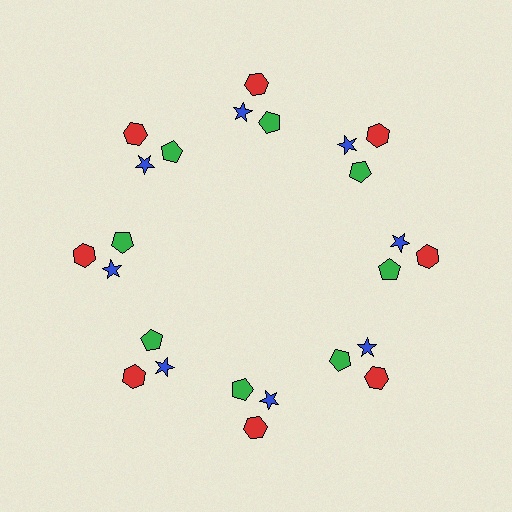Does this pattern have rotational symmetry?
Yes, this pattern has 8-fold rotational symmetry. It looks the same after rotating 45 degrees around the center.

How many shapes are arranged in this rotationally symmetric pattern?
There are 24 shapes, arranged in 8 groups of 3.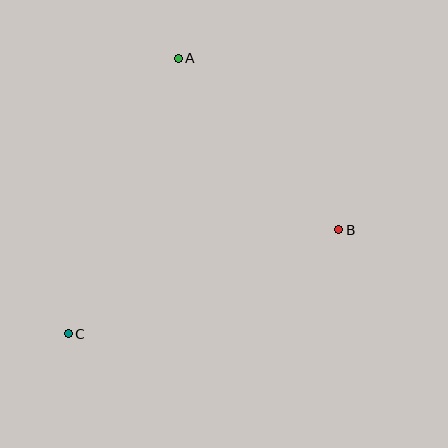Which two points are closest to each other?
Points A and B are closest to each other.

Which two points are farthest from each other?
Points A and C are farthest from each other.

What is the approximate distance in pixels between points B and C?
The distance between B and C is approximately 290 pixels.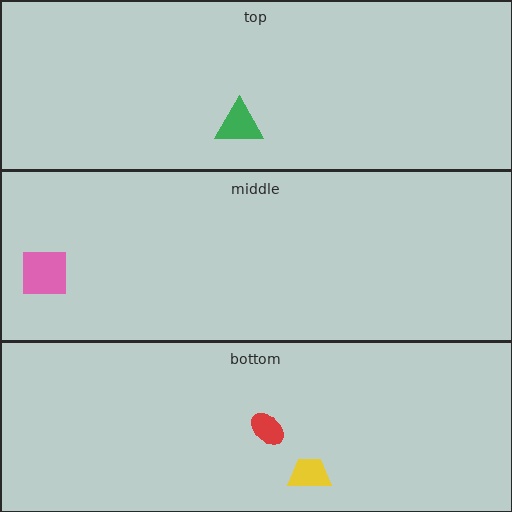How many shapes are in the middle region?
1.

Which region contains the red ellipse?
The bottom region.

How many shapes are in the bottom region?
2.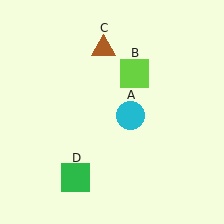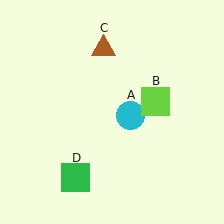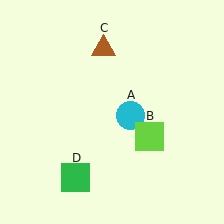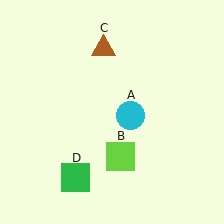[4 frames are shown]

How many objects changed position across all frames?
1 object changed position: lime square (object B).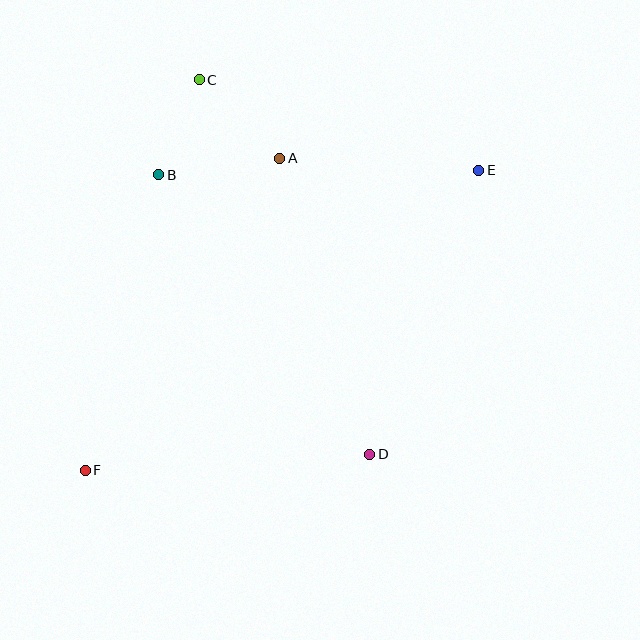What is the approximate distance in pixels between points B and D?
The distance between B and D is approximately 350 pixels.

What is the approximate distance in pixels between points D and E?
The distance between D and E is approximately 304 pixels.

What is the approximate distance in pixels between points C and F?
The distance between C and F is approximately 407 pixels.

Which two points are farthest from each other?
Points E and F are farthest from each other.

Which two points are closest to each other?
Points B and C are closest to each other.